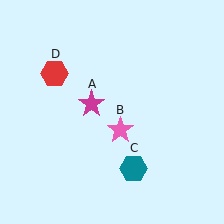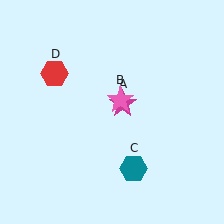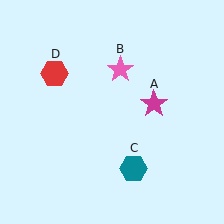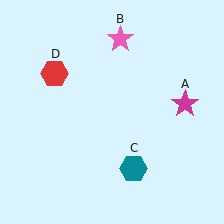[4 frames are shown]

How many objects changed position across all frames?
2 objects changed position: magenta star (object A), pink star (object B).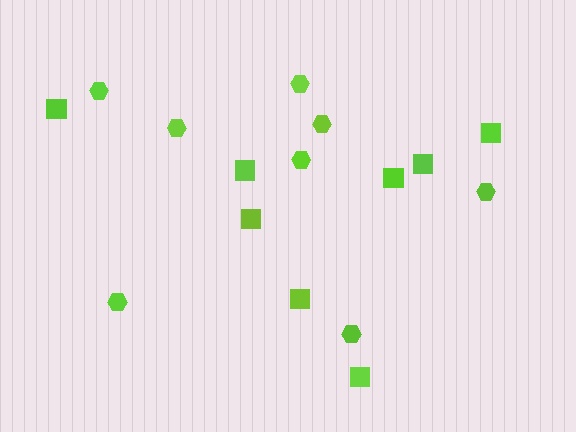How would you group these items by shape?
There are 2 groups: one group of squares (8) and one group of hexagons (8).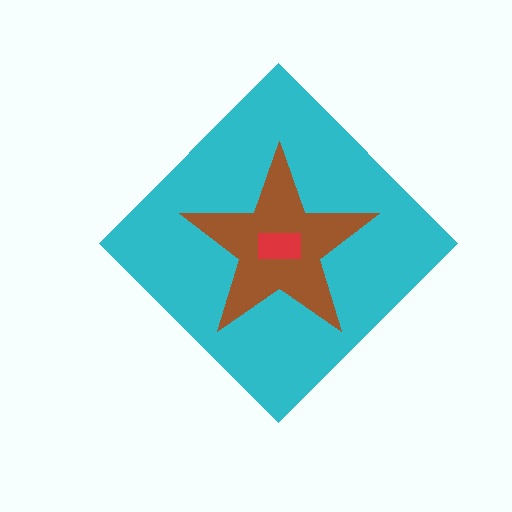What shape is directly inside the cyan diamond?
The brown star.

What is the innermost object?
The red rectangle.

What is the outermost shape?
The cyan diamond.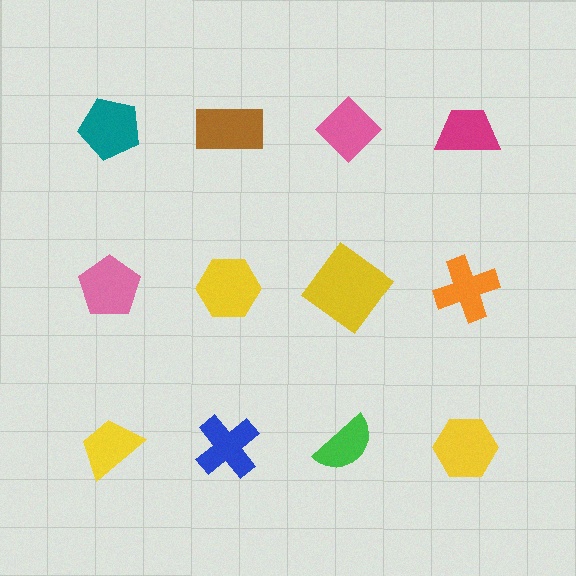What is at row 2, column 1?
A pink pentagon.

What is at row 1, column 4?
A magenta trapezoid.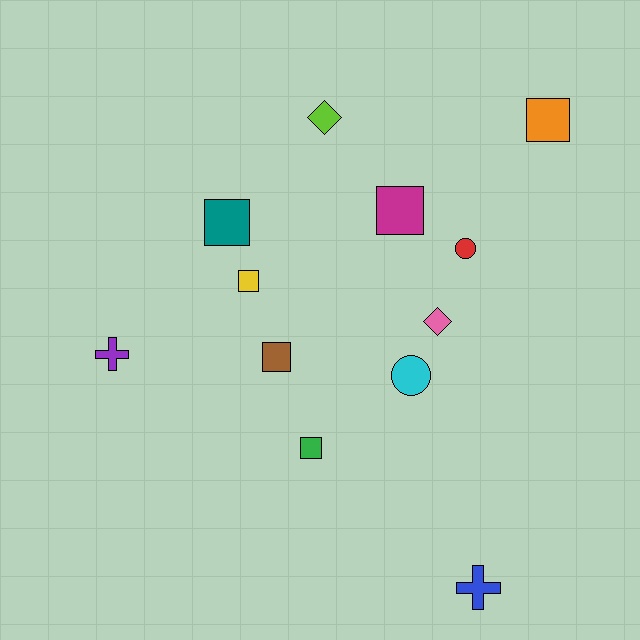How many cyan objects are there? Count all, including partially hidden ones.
There is 1 cyan object.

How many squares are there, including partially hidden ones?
There are 6 squares.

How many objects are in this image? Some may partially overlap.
There are 12 objects.